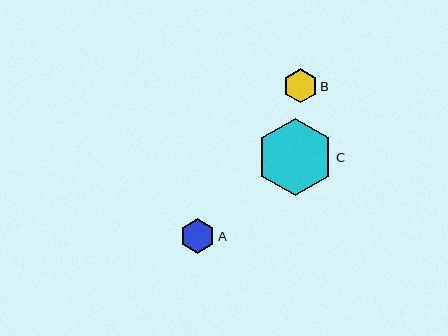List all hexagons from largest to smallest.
From largest to smallest: C, A, B.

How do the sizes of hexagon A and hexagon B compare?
Hexagon A and hexagon B are approximately the same size.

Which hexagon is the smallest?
Hexagon B is the smallest with a size of approximately 34 pixels.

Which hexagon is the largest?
Hexagon C is the largest with a size of approximately 77 pixels.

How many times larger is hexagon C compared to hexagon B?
Hexagon C is approximately 2.2 times the size of hexagon B.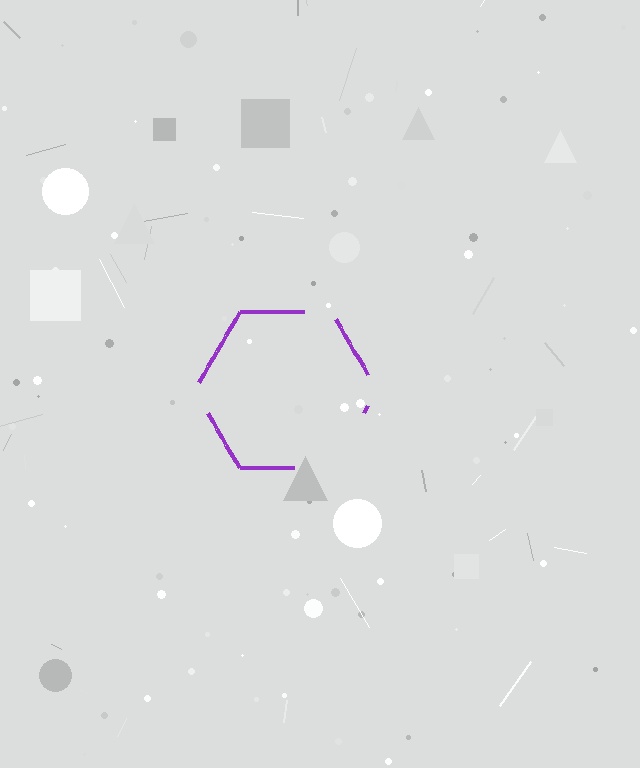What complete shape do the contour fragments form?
The contour fragments form a hexagon.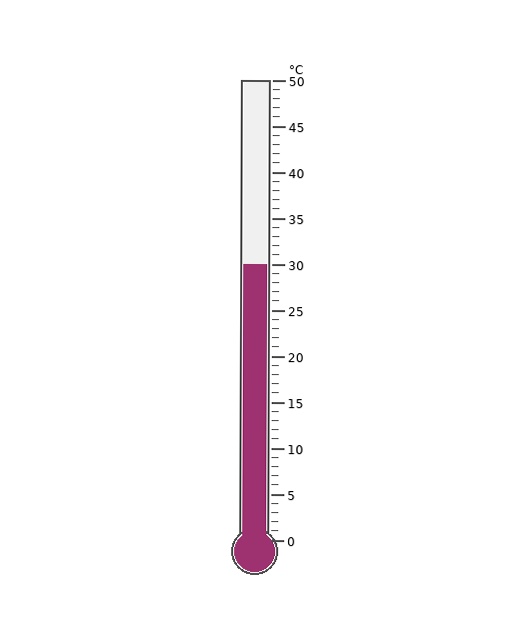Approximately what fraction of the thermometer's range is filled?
The thermometer is filled to approximately 60% of its range.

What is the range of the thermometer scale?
The thermometer scale ranges from 0°C to 50°C.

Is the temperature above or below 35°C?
The temperature is below 35°C.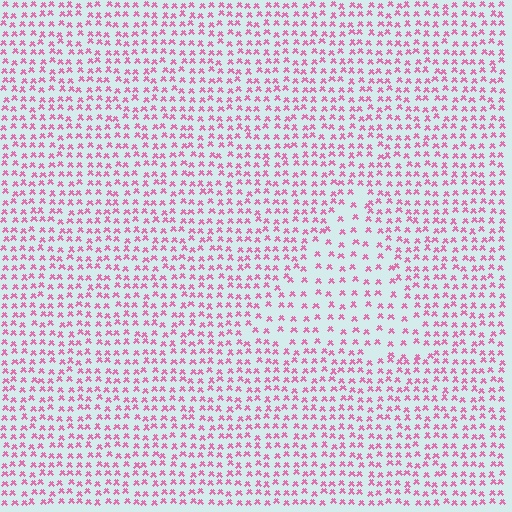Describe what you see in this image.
The image contains small pink elements arranged at two different densities. A triangle-shaped region is visible where the elements are less densely packed than the surrounding area.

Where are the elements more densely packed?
The elements are more densely packed outside the triangle boundary.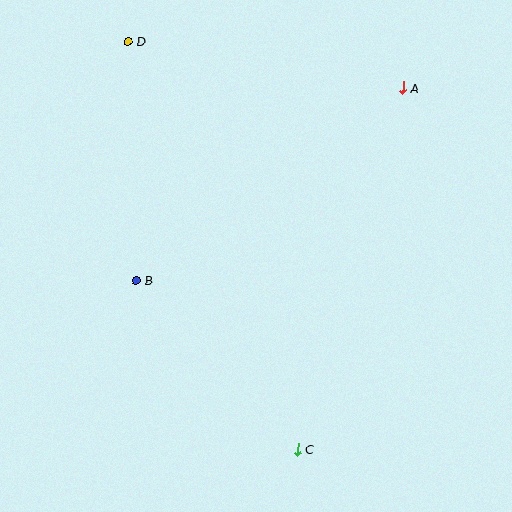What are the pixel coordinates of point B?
Point B is at (136, 280).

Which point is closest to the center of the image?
Point B at (136, 280) is closest to the center.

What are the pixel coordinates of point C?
Point C is at (298, 450).